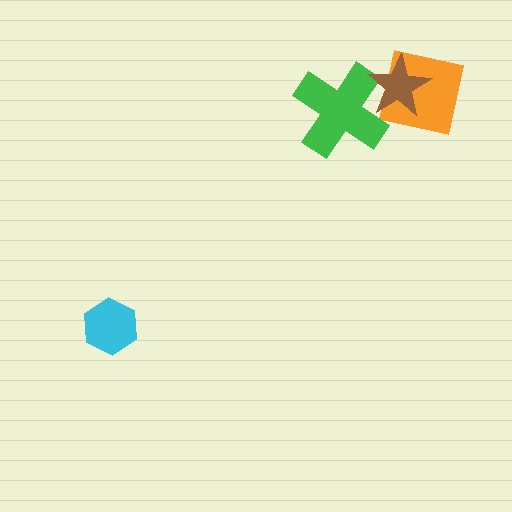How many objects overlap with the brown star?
2 objects overlap with the brown star.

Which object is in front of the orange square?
The brown star is in front of the orange square.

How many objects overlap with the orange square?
1 object overlaps with the orange square.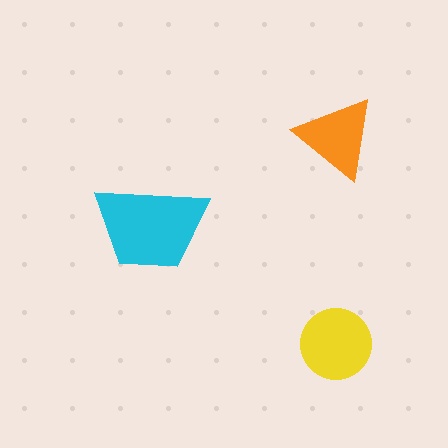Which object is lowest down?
The yellow circle is bottommost.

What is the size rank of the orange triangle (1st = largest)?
3rd.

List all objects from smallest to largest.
The orange triangle, the yellow circle, the cyan trapezoid.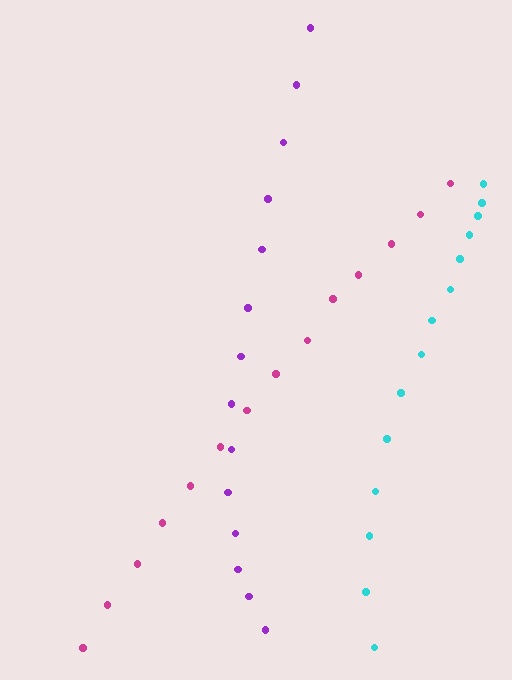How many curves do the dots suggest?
There are 3 distinct paths.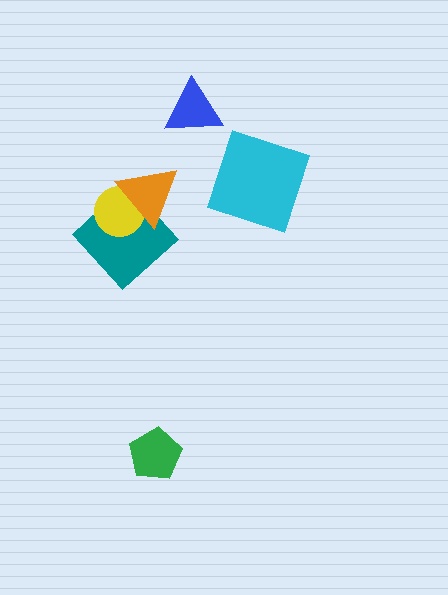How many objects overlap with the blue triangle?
0 objects overlap with the blue triangle.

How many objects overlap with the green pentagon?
0 objects overlap with the green pentagon.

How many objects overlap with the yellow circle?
2 objects overlap with the yellow circle.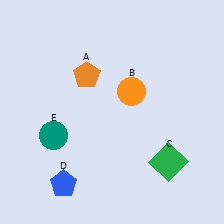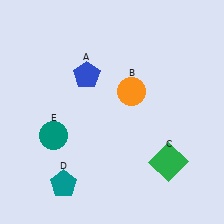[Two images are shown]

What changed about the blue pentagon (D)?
In Image 1, D is blue. In Image 2, it changed to teal.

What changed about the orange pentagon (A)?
In Image 1, A is orange. In Image 2, it changed to blue.